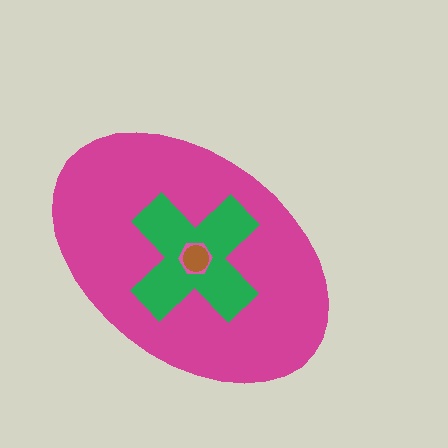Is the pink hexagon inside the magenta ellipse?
Yes.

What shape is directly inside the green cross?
The pink hexagon.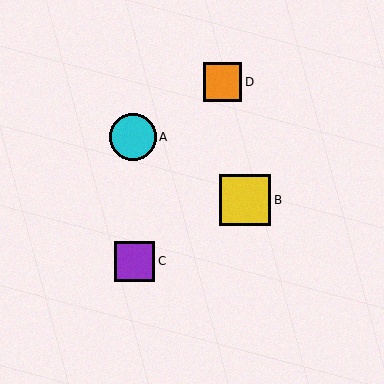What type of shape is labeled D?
Shape D is an orange square.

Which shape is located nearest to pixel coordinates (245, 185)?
The yellow square (labeled B) at (245, 200) is nearest to that location.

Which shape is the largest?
The yellow square (labeled B) is the largest.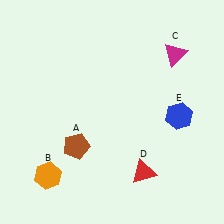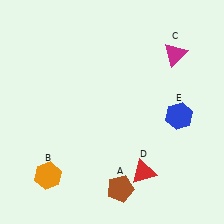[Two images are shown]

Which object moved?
The brown pentagon (A) moved right.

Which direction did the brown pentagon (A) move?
The brown pentagon (A) moved right.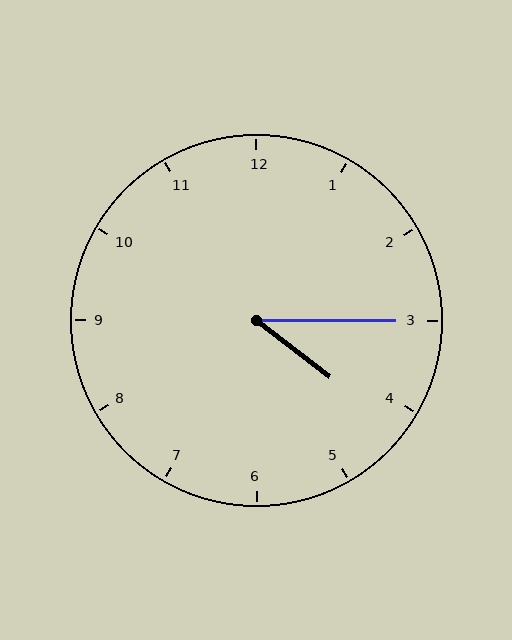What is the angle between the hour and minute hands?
Approximately 38 degrees.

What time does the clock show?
4:15.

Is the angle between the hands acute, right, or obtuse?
It is acute.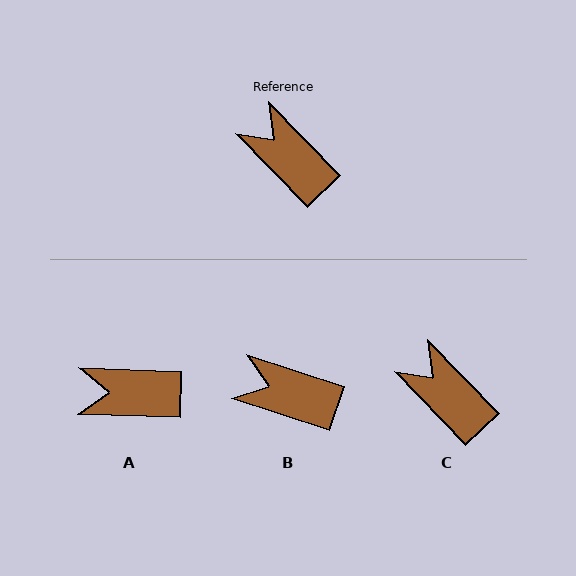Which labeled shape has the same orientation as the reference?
C.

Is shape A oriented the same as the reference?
No, it is off by about 44 degrees.